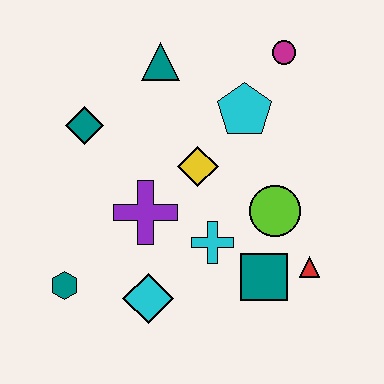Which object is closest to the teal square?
The red triangle is closest to the teal square.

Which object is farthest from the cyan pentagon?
The teal hexagon is farthest from the cyan pentagon.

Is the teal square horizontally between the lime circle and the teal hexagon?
Yes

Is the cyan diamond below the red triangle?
Yes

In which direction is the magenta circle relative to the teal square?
The magenta circle is above the teal square.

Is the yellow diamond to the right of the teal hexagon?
Yes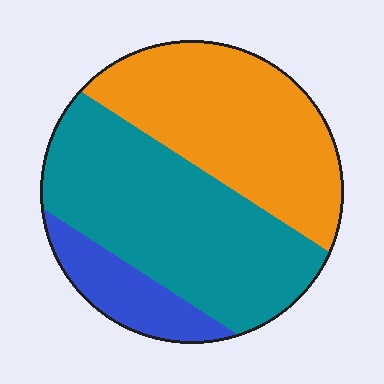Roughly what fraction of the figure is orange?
Orange takes up about two fifths (2/5) of the figure.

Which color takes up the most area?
Teal, at roughly 45%.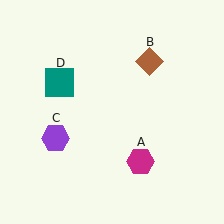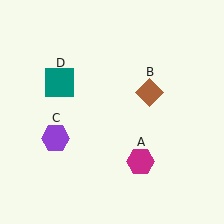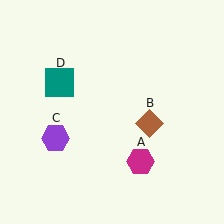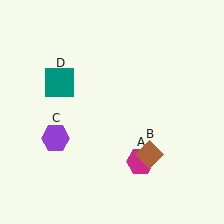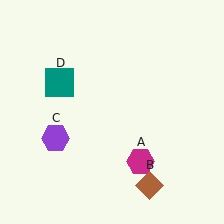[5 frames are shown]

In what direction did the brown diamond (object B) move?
The brown diamond (object B) moved down.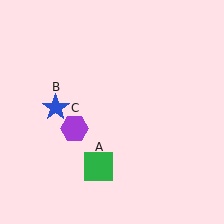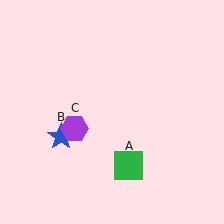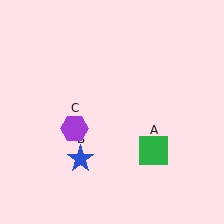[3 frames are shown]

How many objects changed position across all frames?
2 objects changed position: green square (object A), blue star (object B).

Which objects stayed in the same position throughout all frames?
Purple hexagon (object C) remained stationary.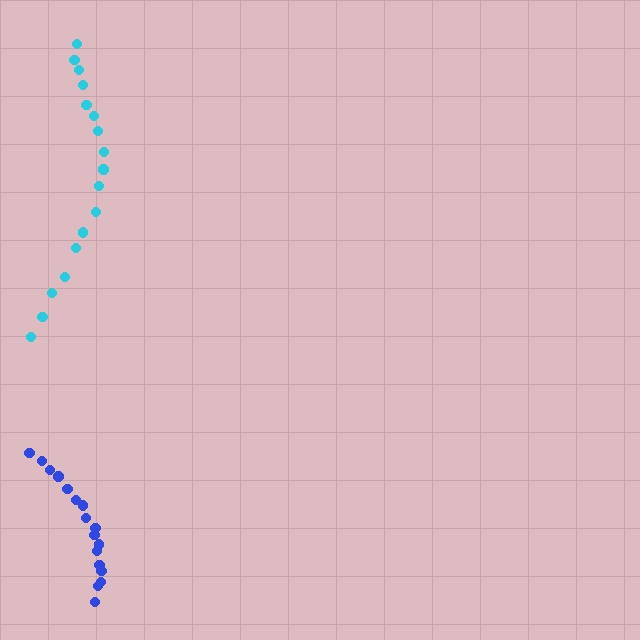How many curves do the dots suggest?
There are 2 distinct paths.